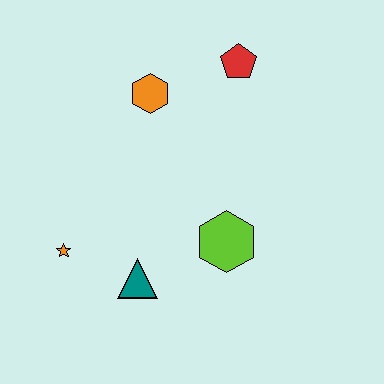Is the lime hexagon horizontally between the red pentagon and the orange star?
Yes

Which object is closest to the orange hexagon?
The red pentagon is closest to the orange hexagon.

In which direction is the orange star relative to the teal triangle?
The orange star is to the left of the teal triangle.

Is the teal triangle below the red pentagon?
Yes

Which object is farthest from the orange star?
The red pentagon is farthest from the orange star.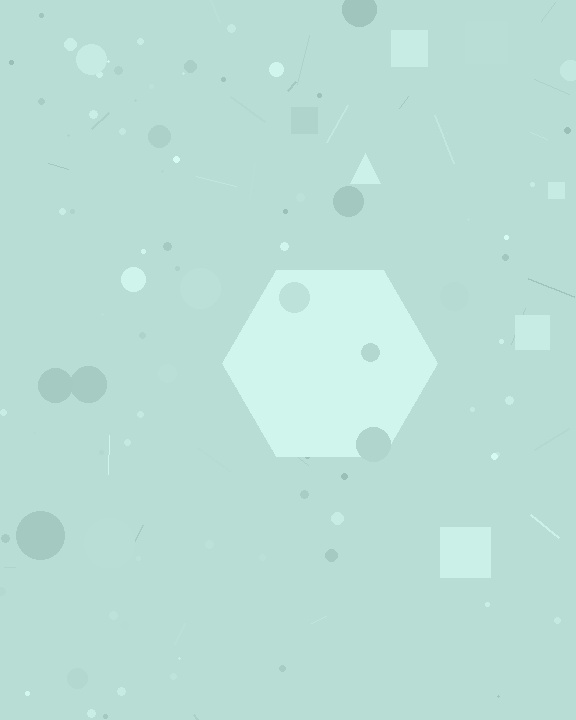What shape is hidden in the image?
A hexagon is hidden in the image.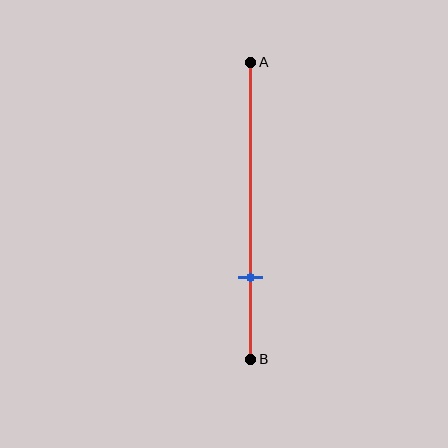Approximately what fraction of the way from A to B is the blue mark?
The blue mark is approximately 70% of the way from A to B.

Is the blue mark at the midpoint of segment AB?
No, the mark is at about 70% from A, not at the 50% midpoint.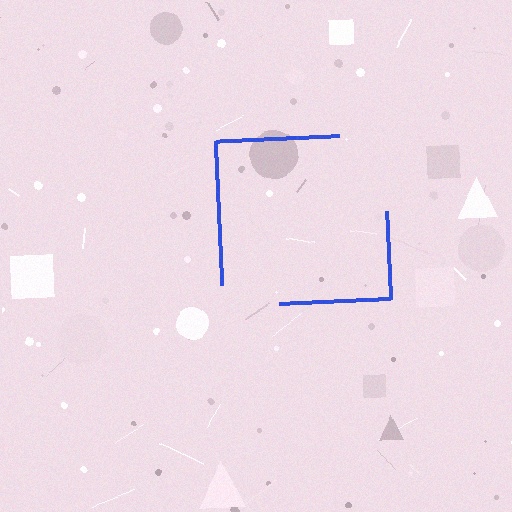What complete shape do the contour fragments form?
The contour fragments form a square.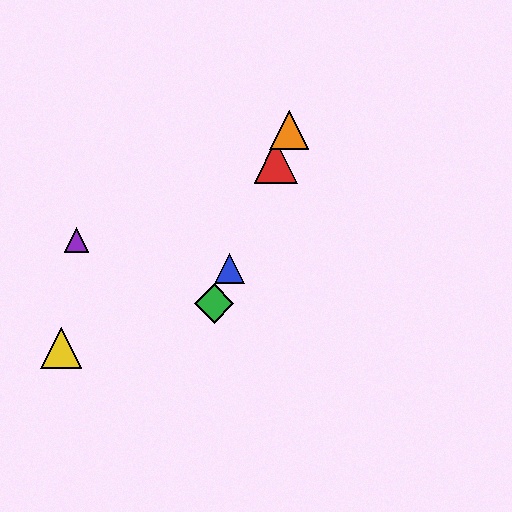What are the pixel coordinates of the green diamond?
The green diamond is at (214, 303).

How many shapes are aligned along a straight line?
4 shapes (the red triangle, the blue triangle, the green diamond, the orange triangle) are aligned along a straight line.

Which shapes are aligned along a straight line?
The red triangle, the blue triangle, the green diamond, the orange triangle are aligned along a straight line.